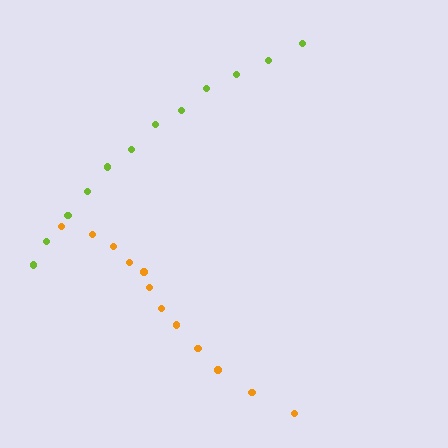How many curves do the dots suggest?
There are 2 distinct paths.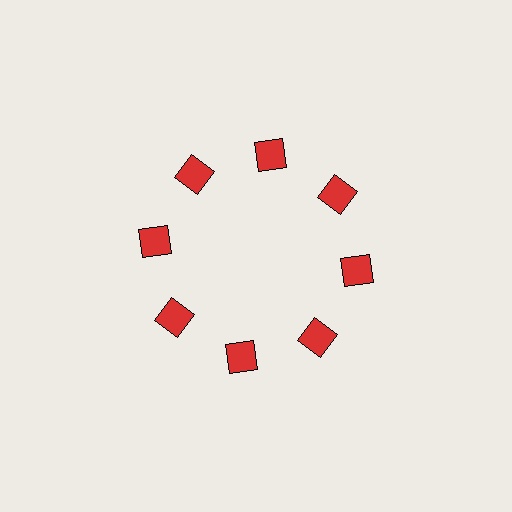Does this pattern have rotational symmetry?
Yes, this pattern has 8-fold rotational symmetry. It looks the same after rotating 45 degrees around the center.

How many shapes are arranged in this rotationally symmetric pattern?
There are 8 shapes, arranged in 8 groups of 1.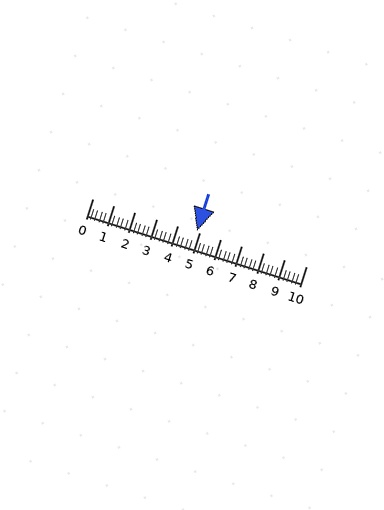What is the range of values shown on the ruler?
The ruler shows values from 0 to 10.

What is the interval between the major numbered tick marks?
The major tick marks are spaced 1 units apart.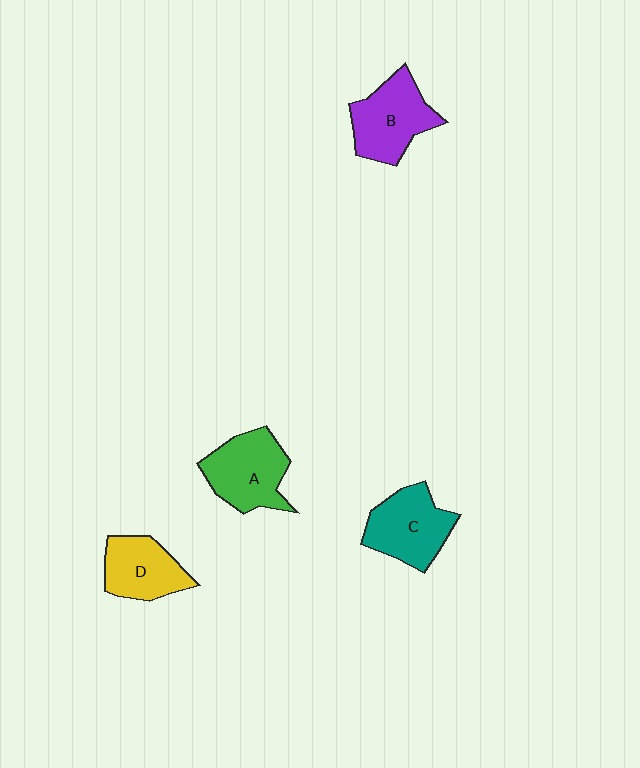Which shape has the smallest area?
Shape D (yellow).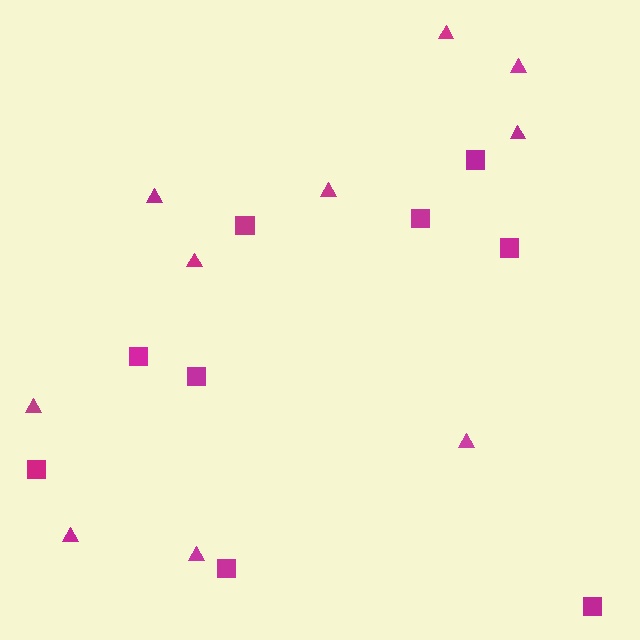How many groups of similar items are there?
There are 2 groups: one group of squares (9) and one group of triangles (10).